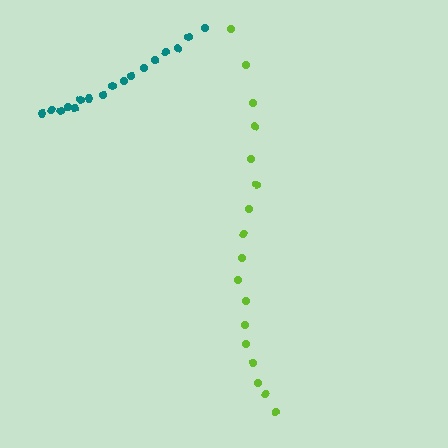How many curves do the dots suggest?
There are 2 distinct paths.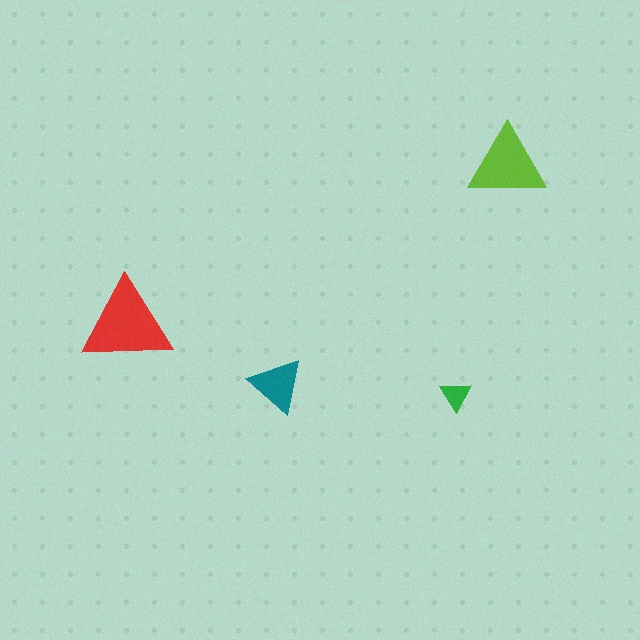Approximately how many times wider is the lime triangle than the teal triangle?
About 1.5 times wider.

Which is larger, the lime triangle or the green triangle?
The lime one.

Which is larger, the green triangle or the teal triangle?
The teal one.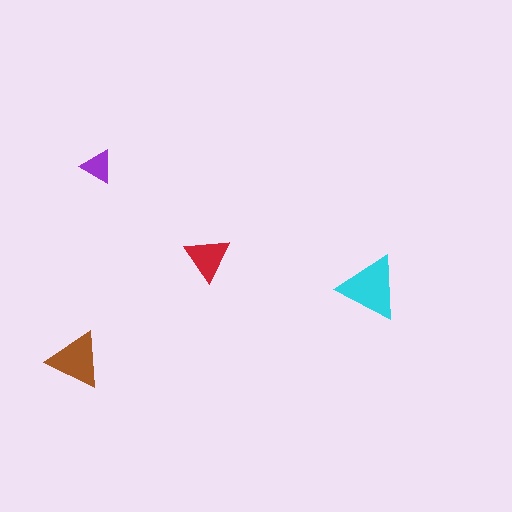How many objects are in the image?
There are 4 objects in the image.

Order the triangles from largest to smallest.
the cyan one, the brown one, the red one, the purple one.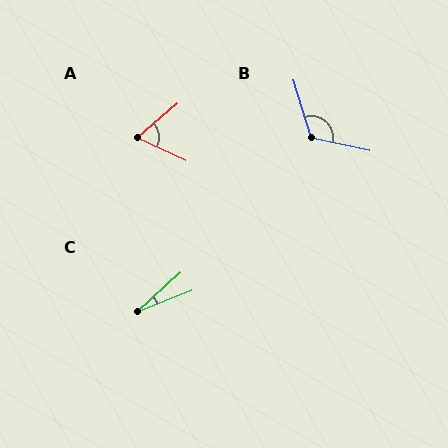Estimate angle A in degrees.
Approximately 66 degrees.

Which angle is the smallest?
C, at approximately 21 degrees.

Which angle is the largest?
B, at approximately 119 degrees.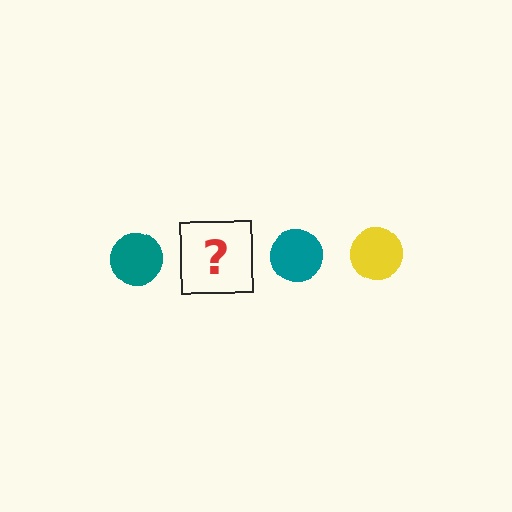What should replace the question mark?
The question mark should be replaced with a yellow circle.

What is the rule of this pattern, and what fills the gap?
The rule is that the pattern cycles through teal, yellow circles. The gap should be filled with a yellow circle.